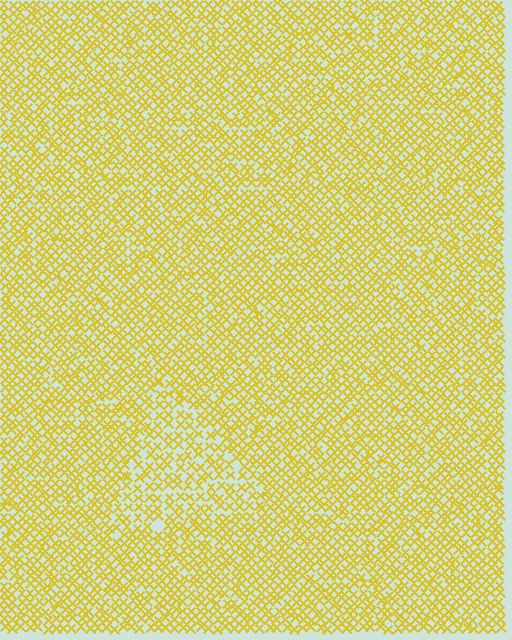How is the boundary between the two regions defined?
The boundary is defined by a change in element density (approximately 1.4x ratio). All elements are the same color, size, and shape.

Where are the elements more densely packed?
The elements are more densely packed outside the triangle boundary.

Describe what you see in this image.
The image contains small yellow elements arranged at two different densities. A triangle-shaped region is visible where the elements are less densely packed than the surrounding area.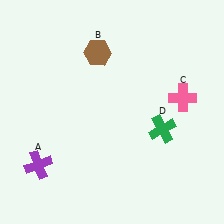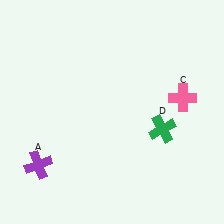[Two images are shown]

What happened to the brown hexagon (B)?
The brown hexagon (B) was removed in Image 2. It was in the top-left area of Image 1.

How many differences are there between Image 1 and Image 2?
There is 1 difference between the two images.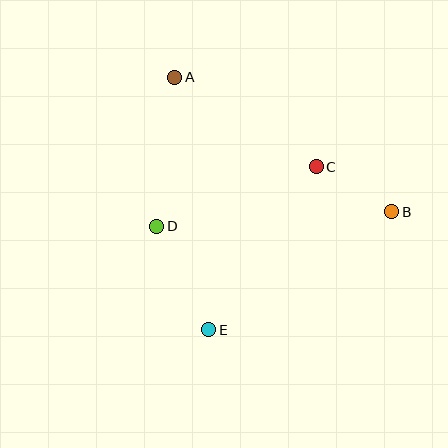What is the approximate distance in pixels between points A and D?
The distance between A and D is approximately 150 pixels.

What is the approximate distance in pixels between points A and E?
The distance between A and E is approximately 255 pixels.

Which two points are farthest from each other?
Points A and B are farthest from each other.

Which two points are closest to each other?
Points B and C are closest to each other.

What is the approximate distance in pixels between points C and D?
The distance between C and D is approximately 170 pixels.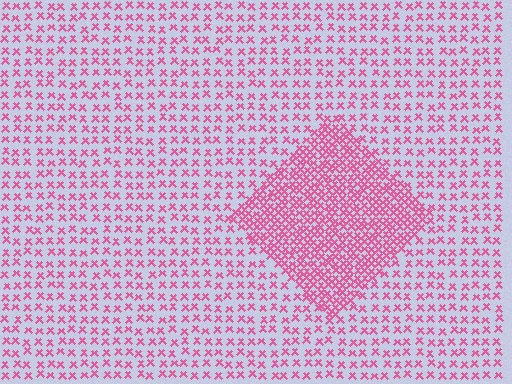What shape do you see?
I see a diamond.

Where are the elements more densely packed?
The elements are more densely packed inside the diamond boundary.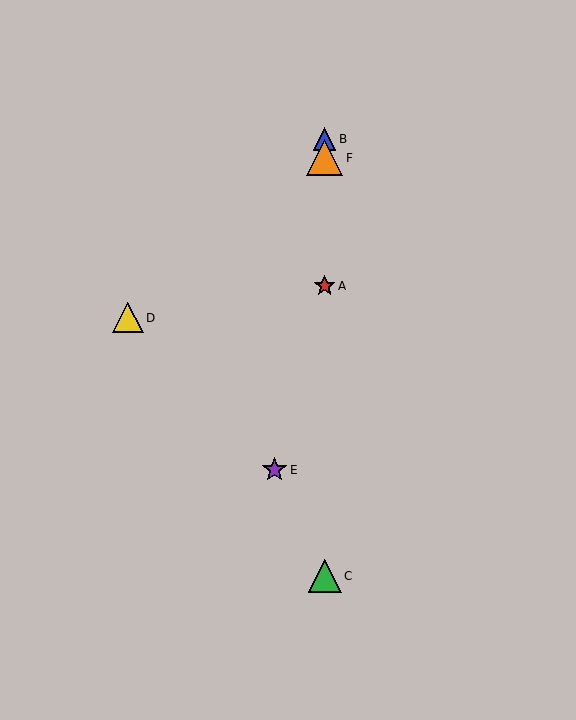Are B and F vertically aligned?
Yes, both are at x≈325.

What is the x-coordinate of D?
Object D is at x≈128.